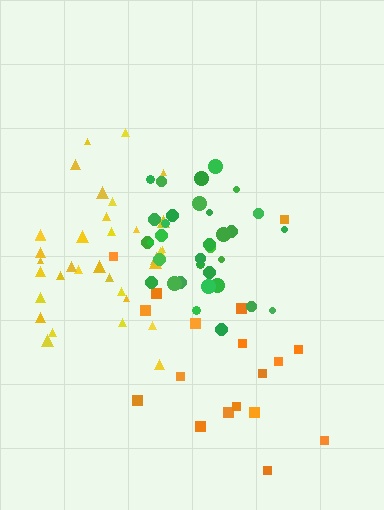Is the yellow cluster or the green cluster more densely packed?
Green.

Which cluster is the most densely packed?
Green.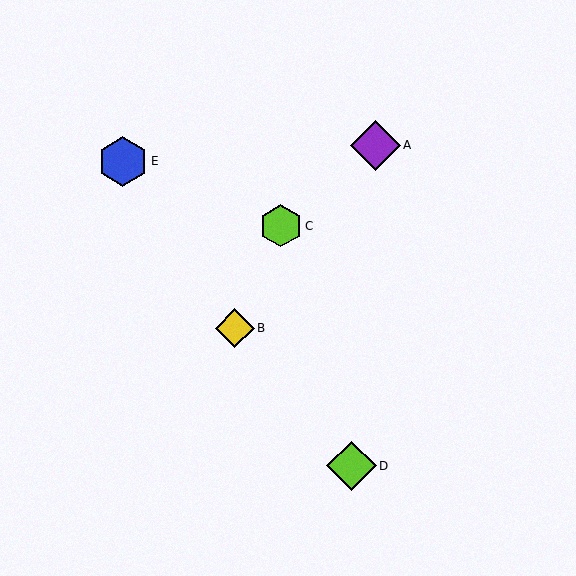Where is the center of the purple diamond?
The center of the purple diamond is at (375, 145).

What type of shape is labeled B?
Shape B is a yellow diamond.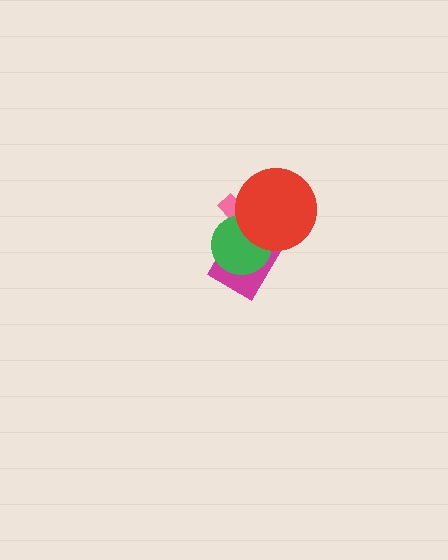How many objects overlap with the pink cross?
3 objects overlap with the pink cross.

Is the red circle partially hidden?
No, no other shape covers it.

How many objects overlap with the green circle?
3 objects overlap with the green circle.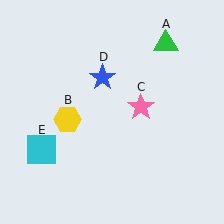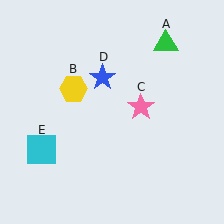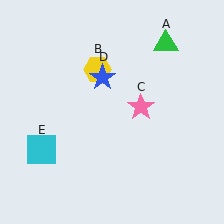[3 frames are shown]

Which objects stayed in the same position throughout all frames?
Green triangle (object A) and pink star (object C) and blue star (object D) and cyan square (object E) remained stationary.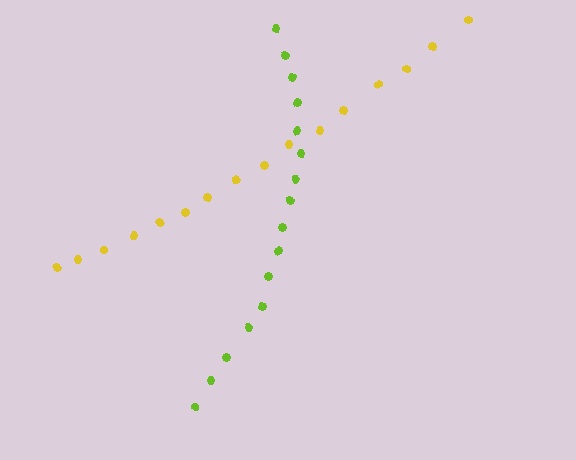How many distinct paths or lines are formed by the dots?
There are 2 distinct paths.